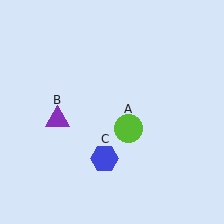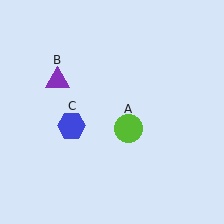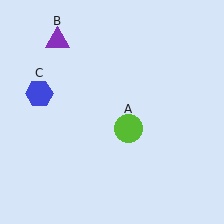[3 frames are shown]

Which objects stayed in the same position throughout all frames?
Lime circle (object A) remained stationary.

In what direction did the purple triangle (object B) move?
The purple triangle (object B) moved up.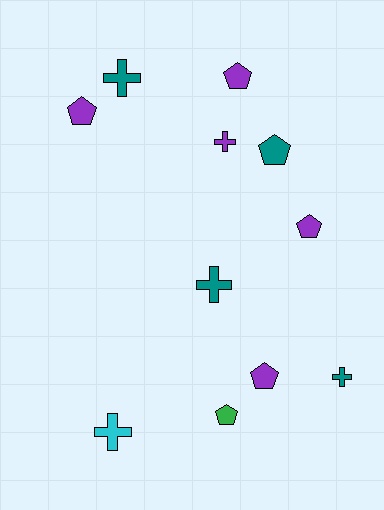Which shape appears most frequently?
Pentagon, with 6 objects.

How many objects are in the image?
There are 11 objects.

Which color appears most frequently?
Purple, with 5 objects.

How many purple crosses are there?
There is 1 purple cross.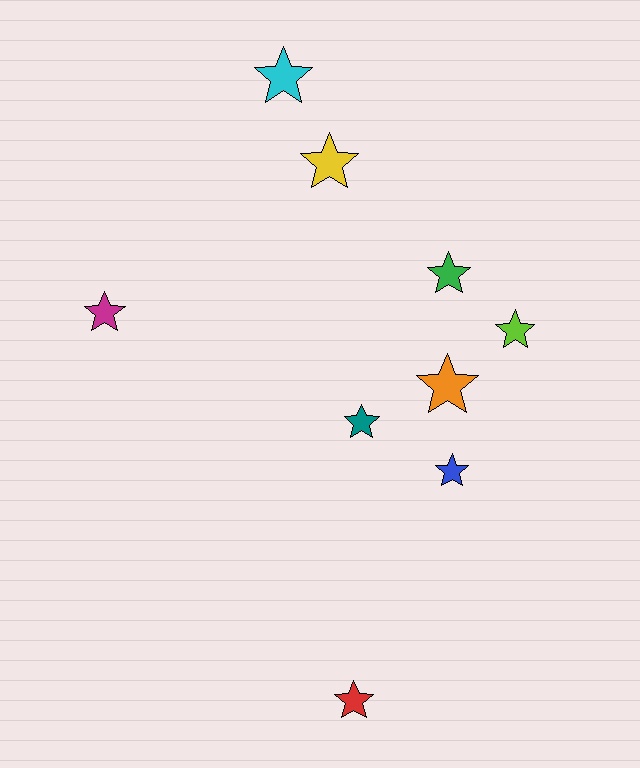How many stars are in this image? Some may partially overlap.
There are 9 stars.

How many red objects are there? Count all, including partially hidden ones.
There is 1 red object.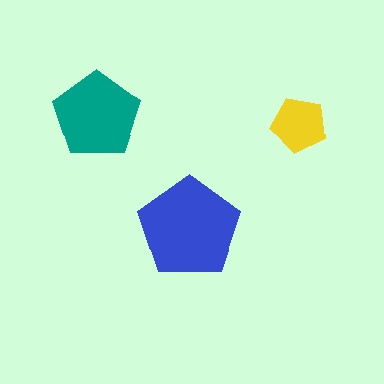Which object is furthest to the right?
The yellow pentagon is rightmost.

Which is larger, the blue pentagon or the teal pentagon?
The blue one.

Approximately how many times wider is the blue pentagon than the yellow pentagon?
About 2 times wider.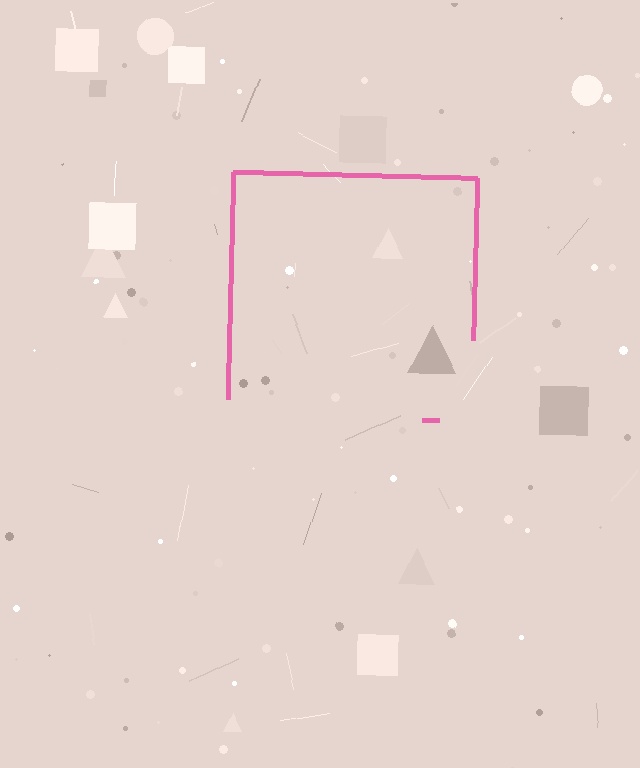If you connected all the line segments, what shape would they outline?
They would outline a square.